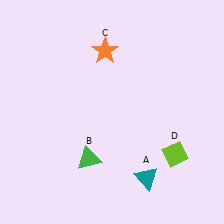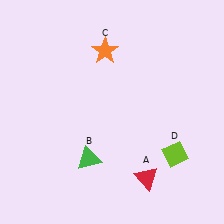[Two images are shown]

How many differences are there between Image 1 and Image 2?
There is 1 difference between the two images.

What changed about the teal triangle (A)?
In Image 1, A is teal. In Image 2, it changed to red.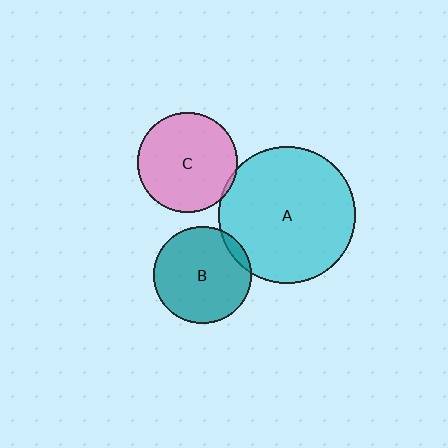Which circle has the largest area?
Circle A (cyan).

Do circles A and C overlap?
Yes.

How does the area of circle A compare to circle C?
Approximately 1.9 times.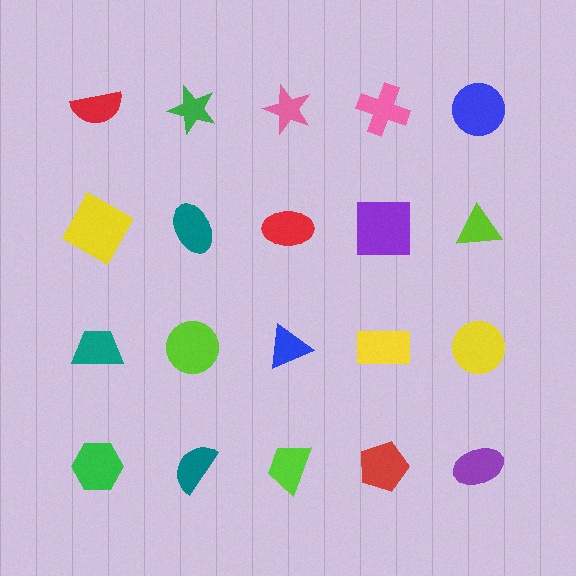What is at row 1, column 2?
A green star.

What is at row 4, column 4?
A red pentagon.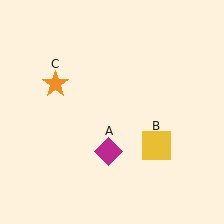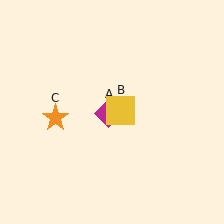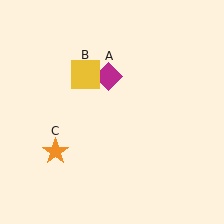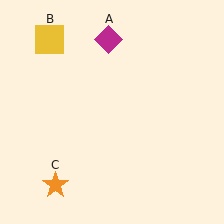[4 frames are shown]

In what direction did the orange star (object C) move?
The orange star (object C) moved down.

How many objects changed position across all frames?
3 objects changed position: magenta diamond (object A), yellow square (object B), orange star (object C).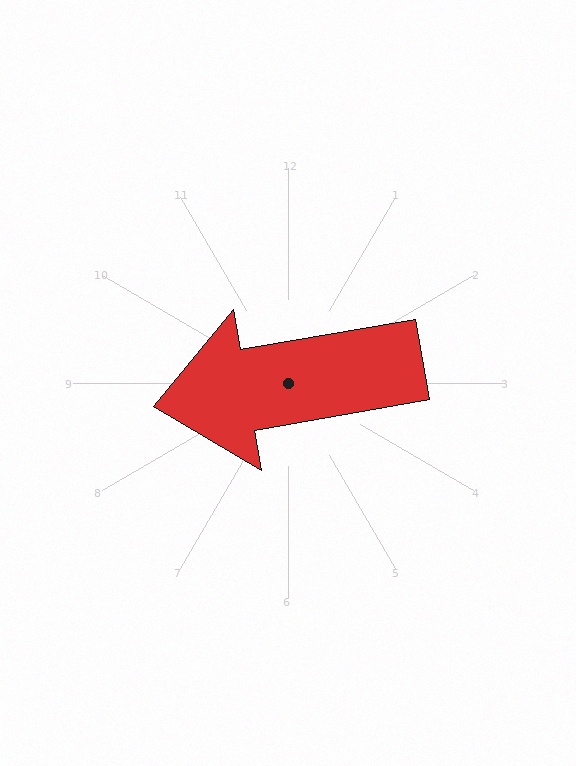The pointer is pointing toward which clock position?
Roughly 9 o'clock.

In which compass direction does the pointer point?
West.